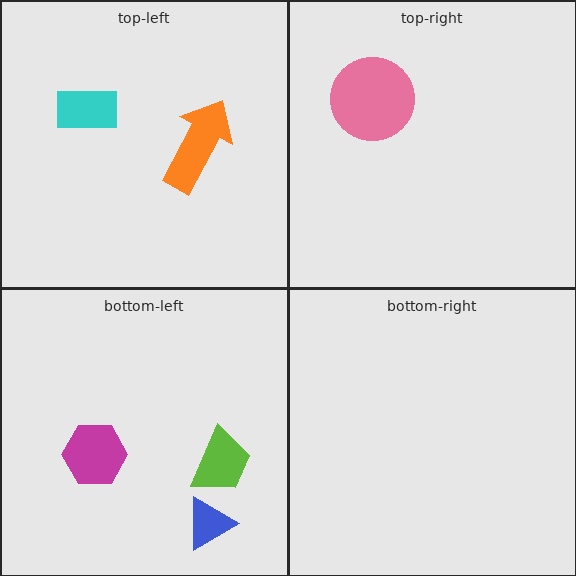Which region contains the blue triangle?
The bottom-left region.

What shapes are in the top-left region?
The orange arrow, the cyan rectangle.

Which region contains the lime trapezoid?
The bottom-left region.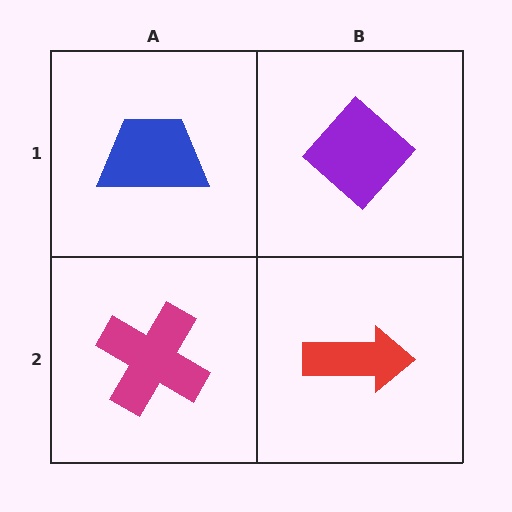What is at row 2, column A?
A magenta cross.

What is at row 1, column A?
A blue trapezoid.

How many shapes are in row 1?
2 shapes.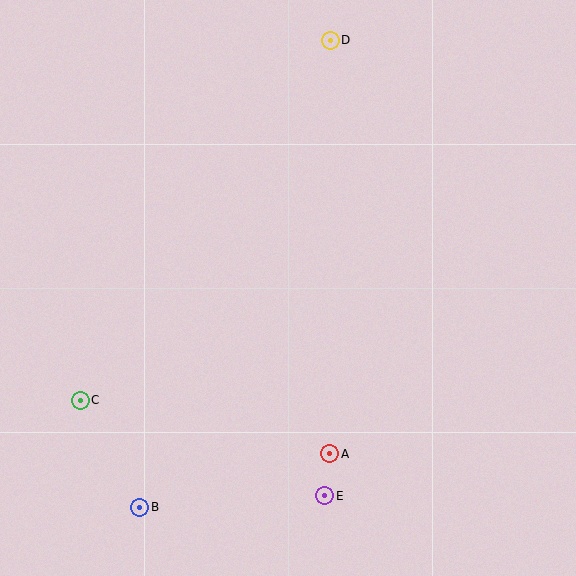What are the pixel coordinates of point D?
Point D is at (330, 40).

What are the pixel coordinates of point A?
Point A is at (330, 454).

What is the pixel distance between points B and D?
The distance between B and D is 505 pixels.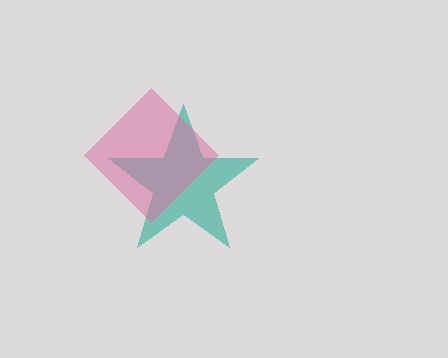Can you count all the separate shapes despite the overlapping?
Yes, there are 2 separate shapes.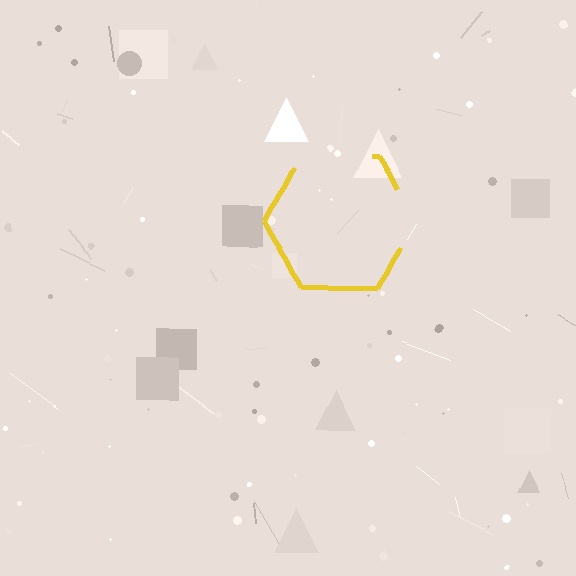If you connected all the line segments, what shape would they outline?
They would outline a hexagon.